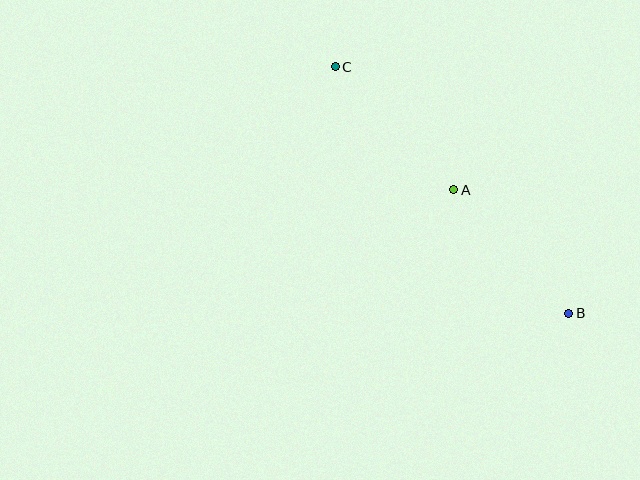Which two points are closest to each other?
Points A and B are closest to each other.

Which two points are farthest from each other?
Points B and C are farthest from each other.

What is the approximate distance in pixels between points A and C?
The distance between A and C is approximately 171 pixels.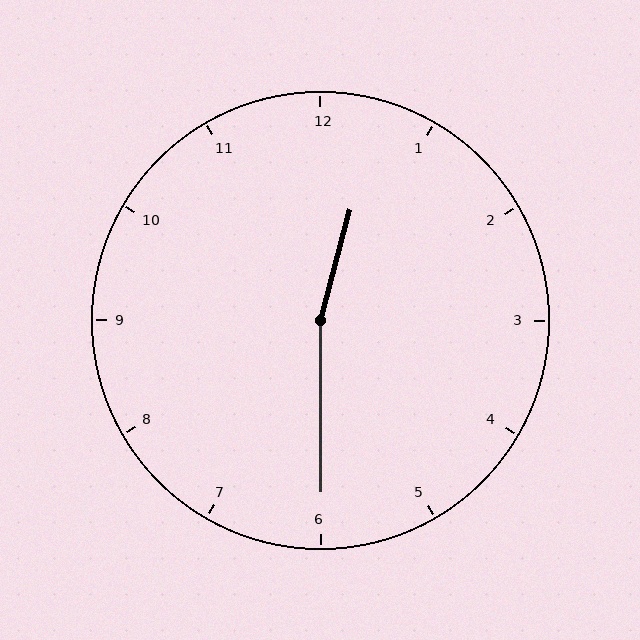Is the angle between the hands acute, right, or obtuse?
It is obtuse.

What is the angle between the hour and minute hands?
Approximately 165 degrees.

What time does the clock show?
12:30.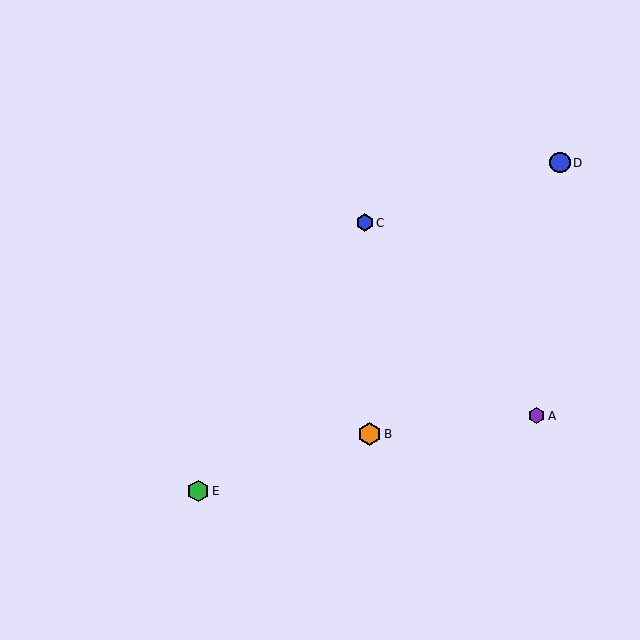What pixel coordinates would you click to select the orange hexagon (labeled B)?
Click at (369, 434) to select the orange hexagon B.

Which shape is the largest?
The orange hexagon (labeled B) is the largest.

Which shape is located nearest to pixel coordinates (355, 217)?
The blue hexagon (labeled C) at (365, 223) is nearest to that location.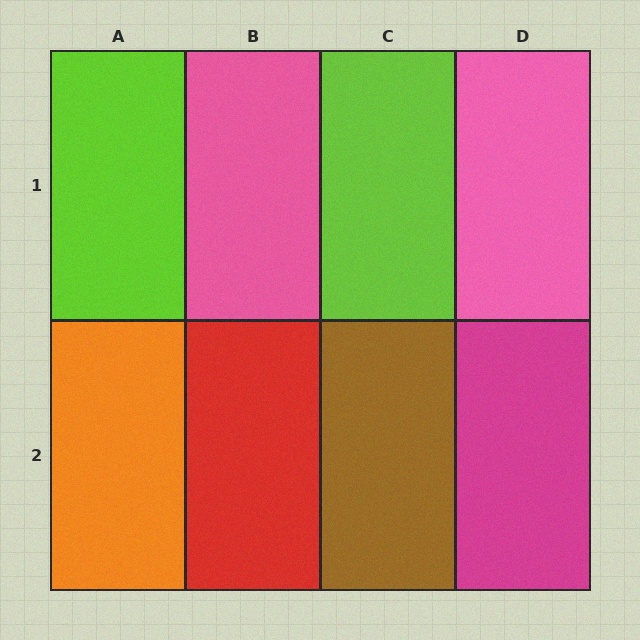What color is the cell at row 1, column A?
Lime.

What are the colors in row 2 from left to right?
Orange, red, brown, magenta.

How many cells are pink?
2 cells are pink.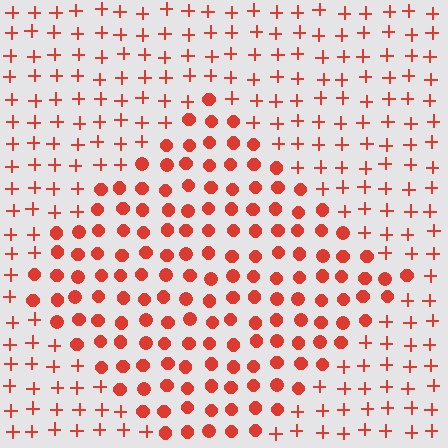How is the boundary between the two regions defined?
The boundary is defined by a change in element shape: circles inside vs. plus signs outside. All elements share the same color and spacing.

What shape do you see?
I see a diamond.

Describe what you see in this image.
The image is filled with small red elements arranged in a uniform grid. A diamond-shaped region contains circles, while the surrounding area contains plus signs. The boundary is defined purely by the change in element shape.